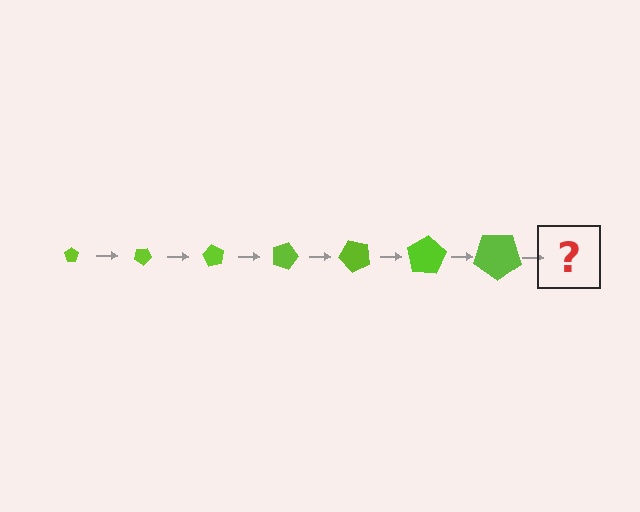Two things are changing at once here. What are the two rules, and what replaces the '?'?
The two rules are that the pentagon grows larger each step and it rotates 30 degrees each step. The '?' should be a pentagon, larger than the previous one and rotated 210 degrees from the start.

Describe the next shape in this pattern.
It should be a pentagon, larger than the previous one and rotated 210 degrees from the start.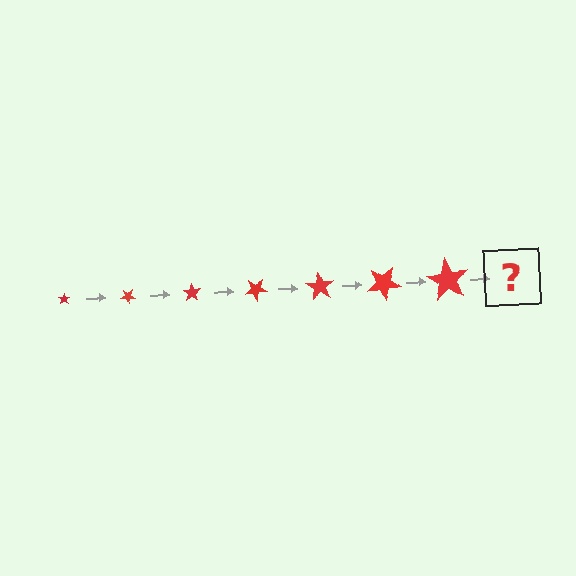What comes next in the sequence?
The next element should be a star, larger than the previous one and rotated 245 degrees from the start.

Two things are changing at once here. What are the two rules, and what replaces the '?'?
The two rules are that the star grows larger each step and it rotates 35 degrees each step. The '?' should be a star, larger than the previous one and rotated 245 degrees from the start.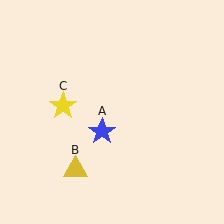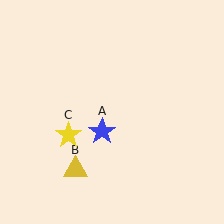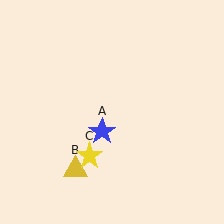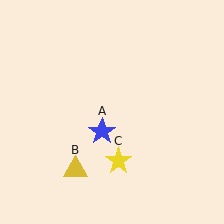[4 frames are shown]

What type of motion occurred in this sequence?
The yellow star (object C) rotated counterclockwise around the center of the scene.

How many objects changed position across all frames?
1 object changed position: yellow star (object C).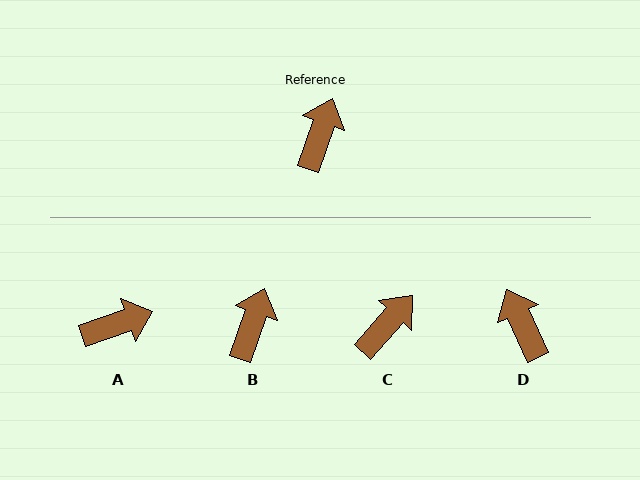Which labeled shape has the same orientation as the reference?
B.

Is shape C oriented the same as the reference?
No, it is off by about 22 degrees.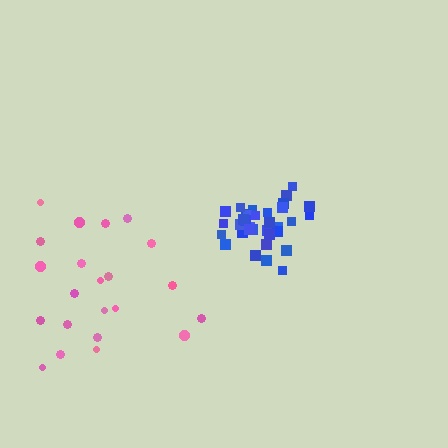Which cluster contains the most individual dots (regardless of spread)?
Blue (35).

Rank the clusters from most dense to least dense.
blue, pink.